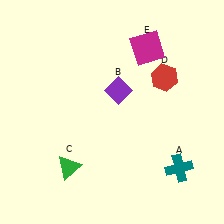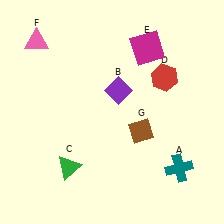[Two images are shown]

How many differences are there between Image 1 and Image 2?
There are 2 differences between the two images.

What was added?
A pink triangle (F), a brown diamond (G) were added in Image 2.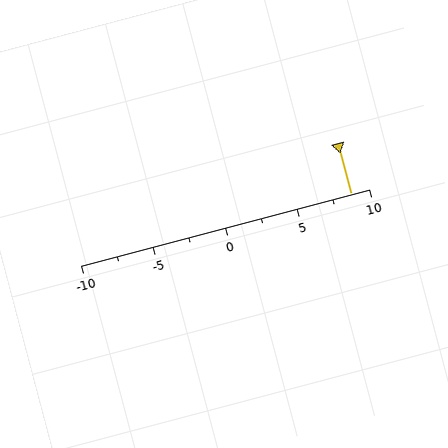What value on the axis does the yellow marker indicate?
The marker indicates approximately 8.8.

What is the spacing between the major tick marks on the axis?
The major ticks are spaced 5 apart.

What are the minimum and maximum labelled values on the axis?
The axis runs from -10 to 10.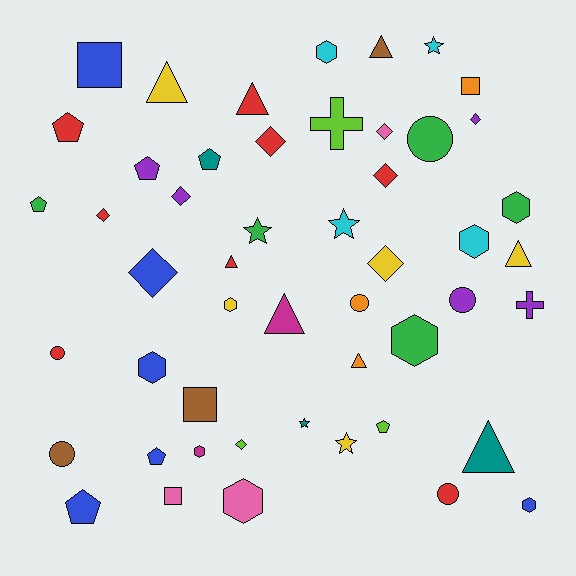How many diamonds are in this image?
There are 9 diamonds.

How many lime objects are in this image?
There are 3 lime objects.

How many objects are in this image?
There are 50 objects.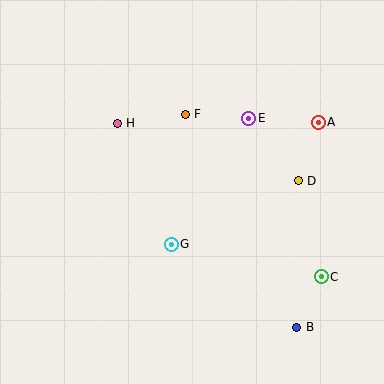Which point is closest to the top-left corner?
Point H is closest to the top-left corner.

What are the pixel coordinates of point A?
Point A is at (318, 122).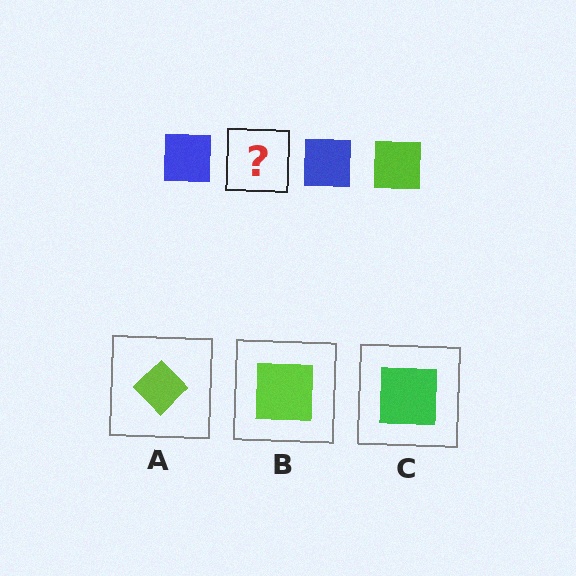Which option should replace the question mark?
Option B.